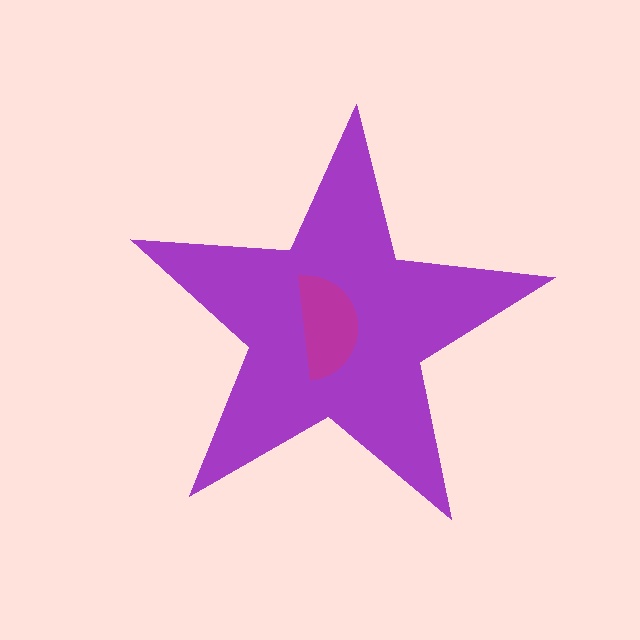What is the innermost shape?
The magenta semicircle.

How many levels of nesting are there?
2.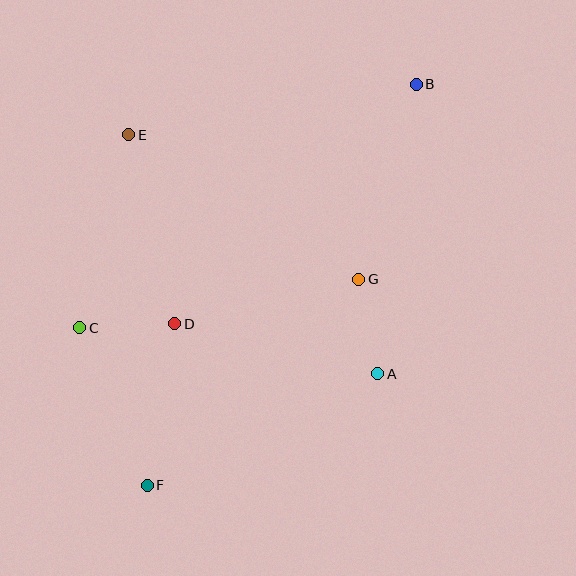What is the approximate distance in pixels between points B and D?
The distance between B and D is approximately 340 pixels.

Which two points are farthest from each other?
Points B and F are farthest from each other.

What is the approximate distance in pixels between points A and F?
The distance between A and F is approximately 256 pixels.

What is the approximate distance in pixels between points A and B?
The distance between A and B is approximately 292 pixels.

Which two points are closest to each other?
Points C and D are closest to each other.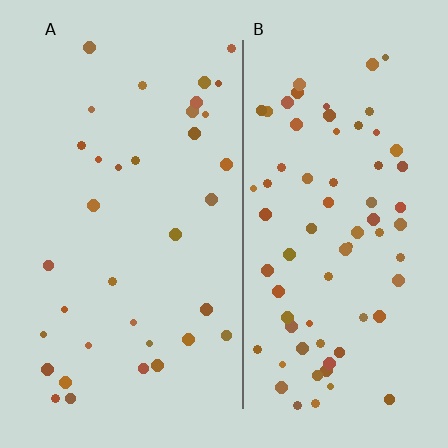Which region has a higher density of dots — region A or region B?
B (the right).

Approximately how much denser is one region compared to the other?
Approximately 2.1× — region B over region A.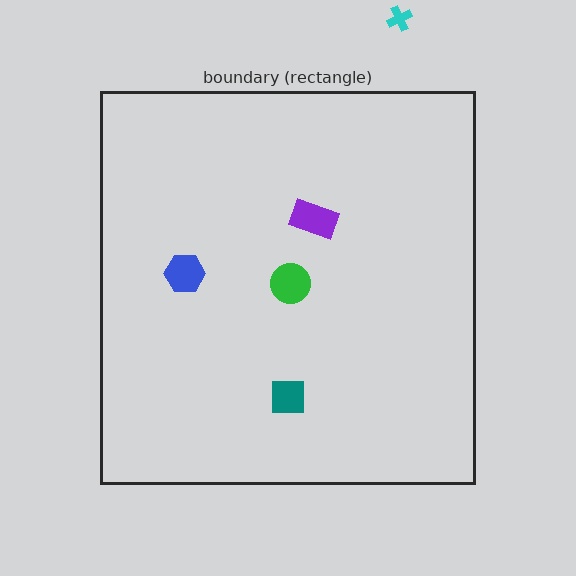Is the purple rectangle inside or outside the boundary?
Inside.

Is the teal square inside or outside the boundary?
Inside.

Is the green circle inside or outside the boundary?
Inside.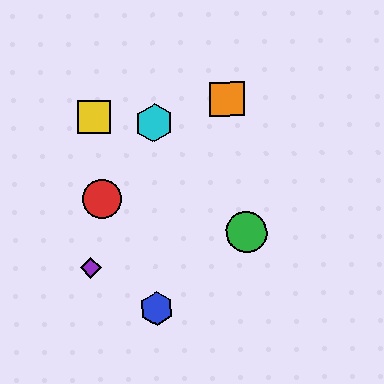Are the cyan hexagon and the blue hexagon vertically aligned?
Yes, both are at x≈154.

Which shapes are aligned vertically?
The blue hexagon, the cyan hexagon are aligned vertically.